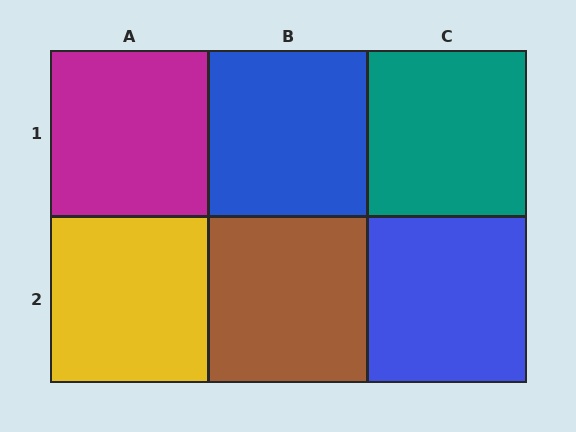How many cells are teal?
1 cell is teal.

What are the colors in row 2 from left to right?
Yellow, brown, blue.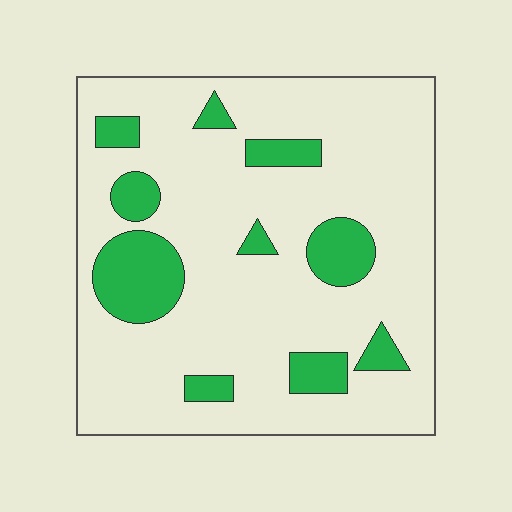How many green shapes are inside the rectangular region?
10.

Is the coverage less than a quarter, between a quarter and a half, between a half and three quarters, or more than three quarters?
Less than a quarter.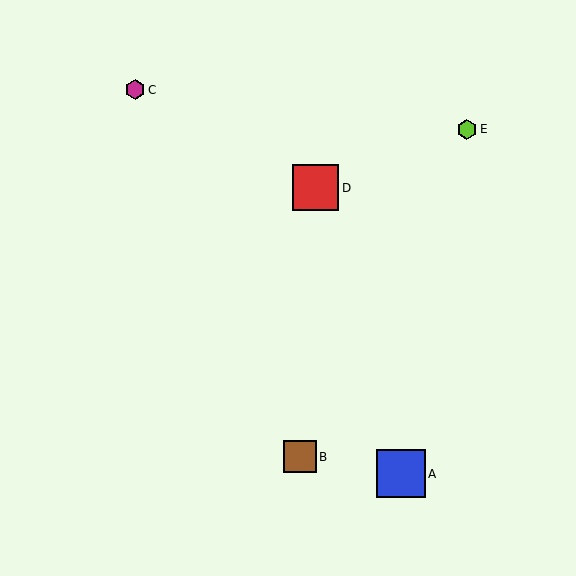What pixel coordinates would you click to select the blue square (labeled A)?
Click at (401, 474) to select the blue square A.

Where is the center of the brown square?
The center of the brown square is at (300, 457).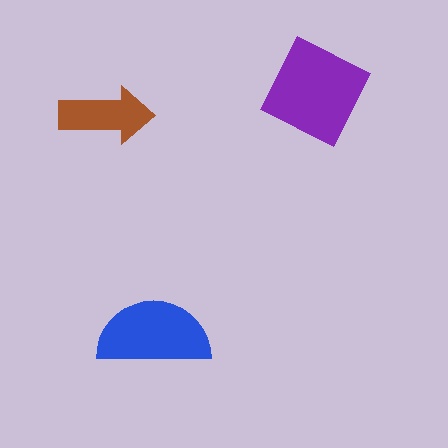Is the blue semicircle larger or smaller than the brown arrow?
Larger.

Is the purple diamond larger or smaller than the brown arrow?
Larger.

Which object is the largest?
The purple diamond.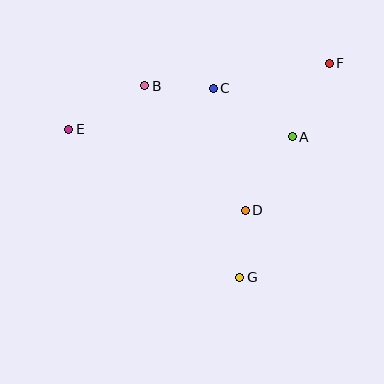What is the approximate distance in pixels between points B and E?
The distance between B and E is approximately 88 pixels.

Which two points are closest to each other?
Points D and G are closest to each other.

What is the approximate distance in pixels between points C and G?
The distance between C and G is approximately 191 pixels.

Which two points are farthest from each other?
Points E and F are farthest from each other.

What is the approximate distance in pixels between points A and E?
The distance between A and E is approximately 224 pixels.